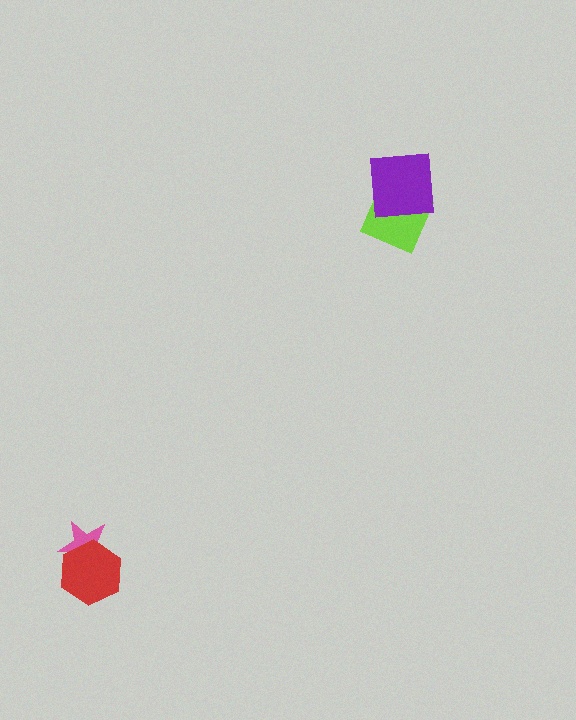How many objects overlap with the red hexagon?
1 object overlaps with the red hexagon.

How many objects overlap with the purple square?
1 object overlaps with the purple square.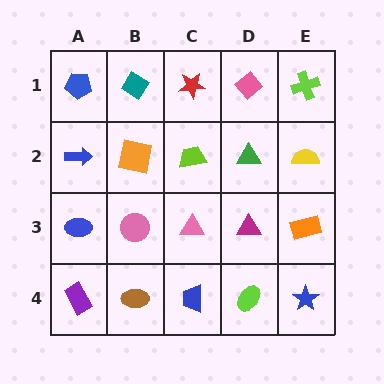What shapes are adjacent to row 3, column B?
An orange square (row 2, column B), a brown ellipse (row 4, column B), a blue ellipse (row 3, column A), a pink triangle (row 3, column C).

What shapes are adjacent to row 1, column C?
A lime trapezoid (row 2, column C), a teal diamond (row 1, column B), a pink diamond (row 1, column D).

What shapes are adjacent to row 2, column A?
A blue pentagon (row 1, column A), a blue ellipse (row 3, column A), an orange square (row 2, column B).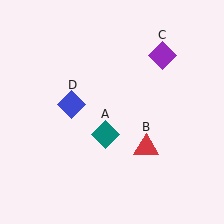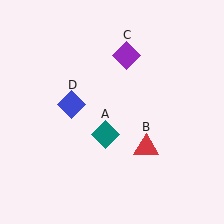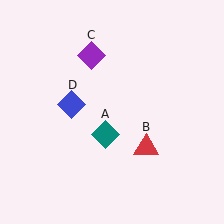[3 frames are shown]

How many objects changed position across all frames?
1 object changed position: purple diamond (object C).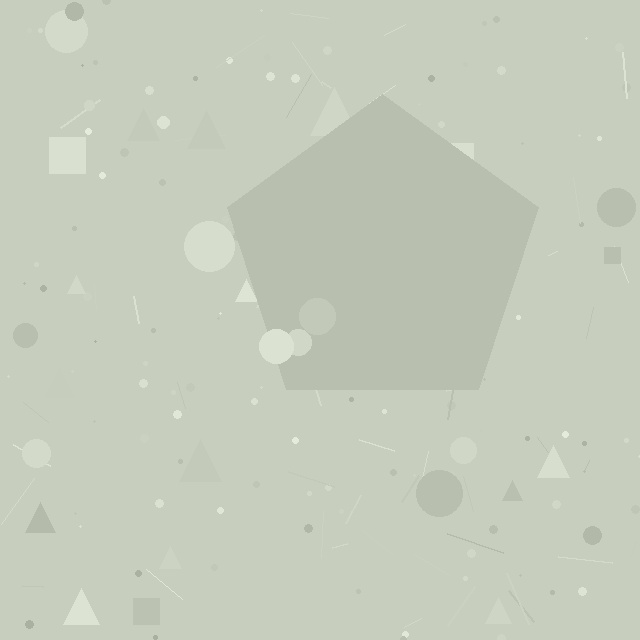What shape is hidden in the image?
A pentagon is hidden in the image.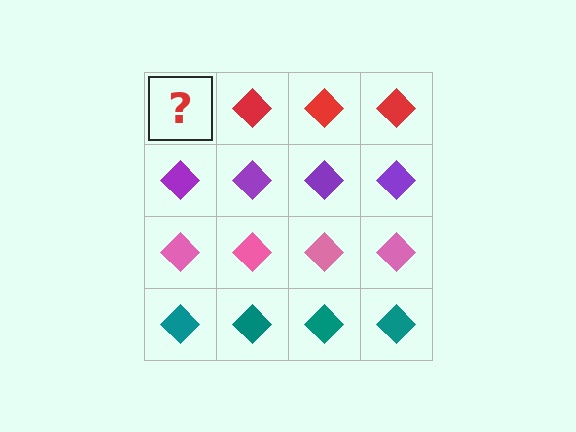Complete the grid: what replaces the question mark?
The question mark should be replaced with a red diamond.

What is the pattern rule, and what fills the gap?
The rule is that each row has a consistent color. The gap should be filled with a red diamond.